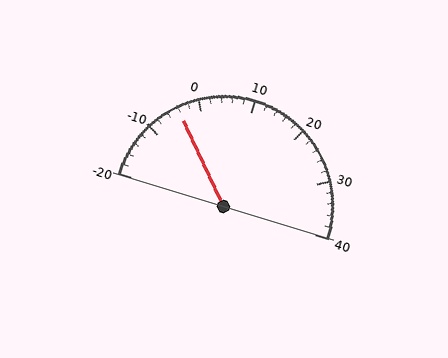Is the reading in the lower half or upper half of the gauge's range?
The reading is in the lower half of the range (-20 to 40).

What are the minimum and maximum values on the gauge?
The gauge ranges from -20 to 40.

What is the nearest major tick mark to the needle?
The nearest major tick mark is 0.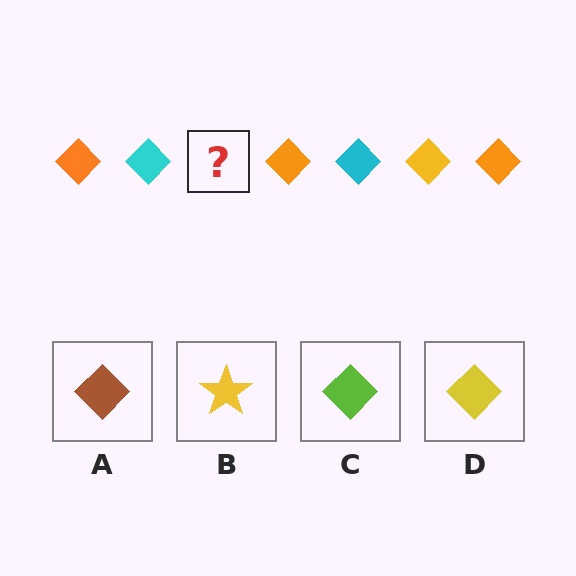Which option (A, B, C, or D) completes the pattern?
D.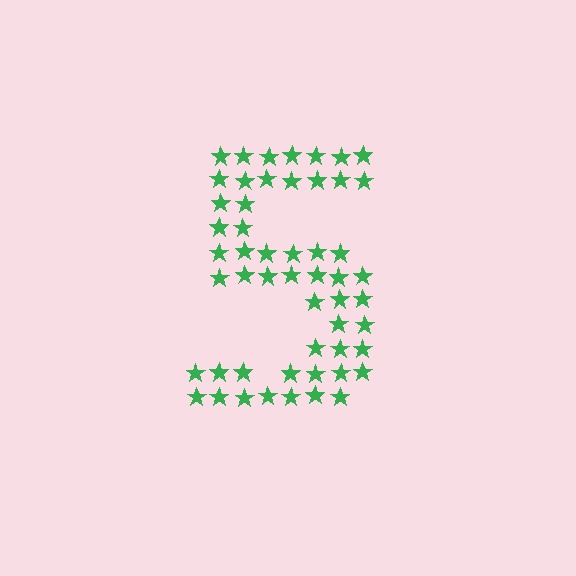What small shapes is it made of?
It is made of small stars.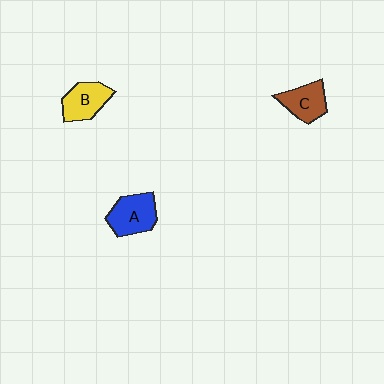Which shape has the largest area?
Shape A (blue).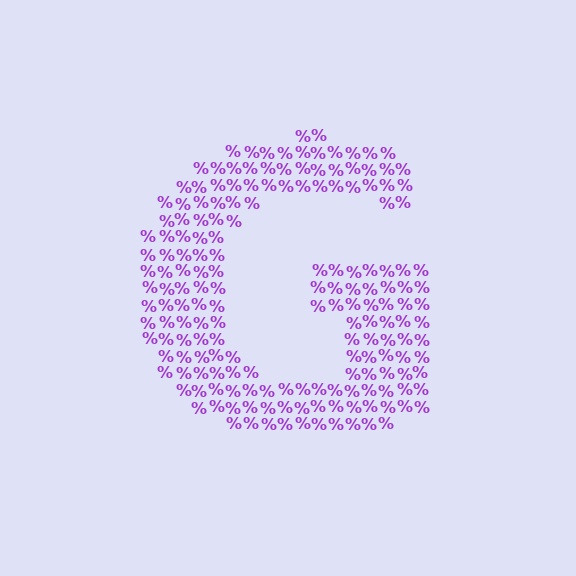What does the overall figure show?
The overall figure shows the letter G.